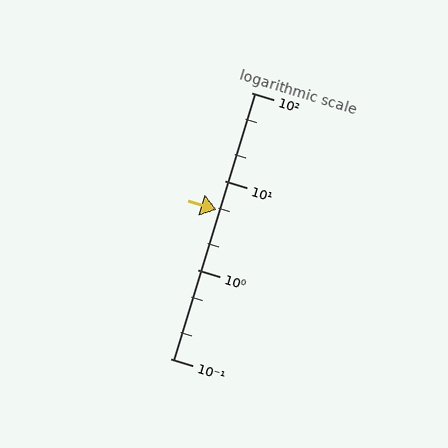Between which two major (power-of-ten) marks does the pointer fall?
The pointer is between 1 and 10.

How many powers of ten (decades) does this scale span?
The scale spans 3 decades, from 0.1 to 100.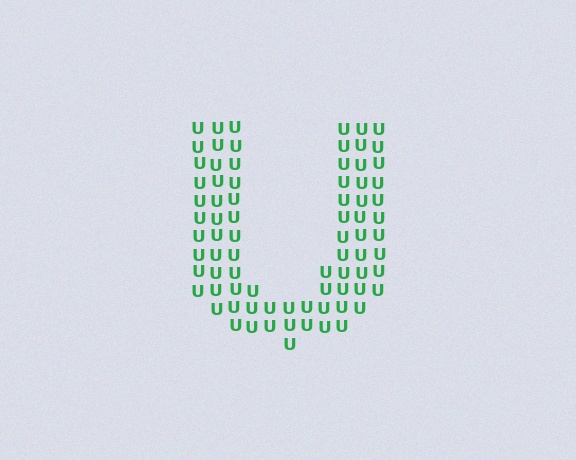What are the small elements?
The small elements are letter U's.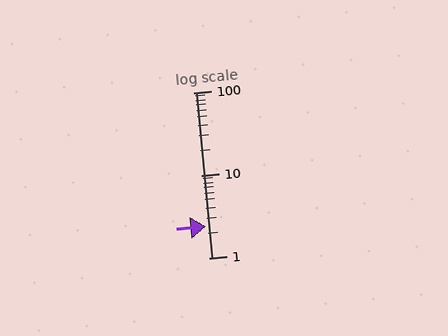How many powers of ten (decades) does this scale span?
The scale spans 2 decades, from 1 to 100.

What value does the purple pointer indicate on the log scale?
The pointer indicates approximately 2.4.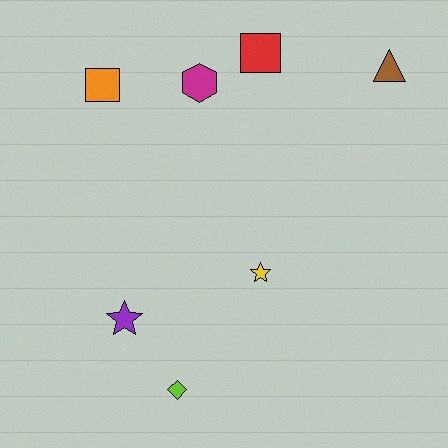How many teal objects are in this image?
There are no teal objects.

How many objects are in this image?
There are 7 objects.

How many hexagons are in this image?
There is 1 hexagon.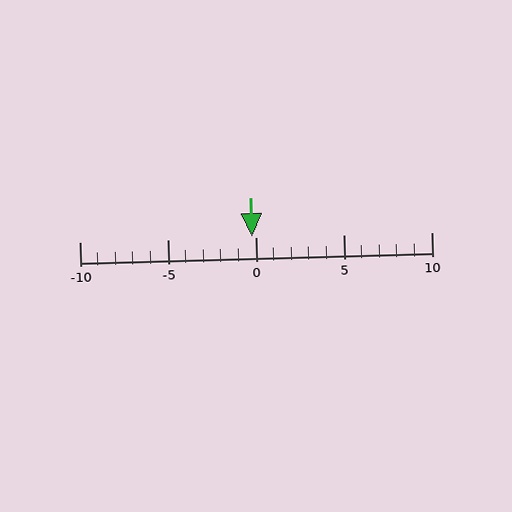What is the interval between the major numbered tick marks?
The major tick marks are spaced 5 units apart.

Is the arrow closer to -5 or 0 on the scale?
The arrow is closer to 0.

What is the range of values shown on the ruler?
The ruler shows values from -10 to 10.